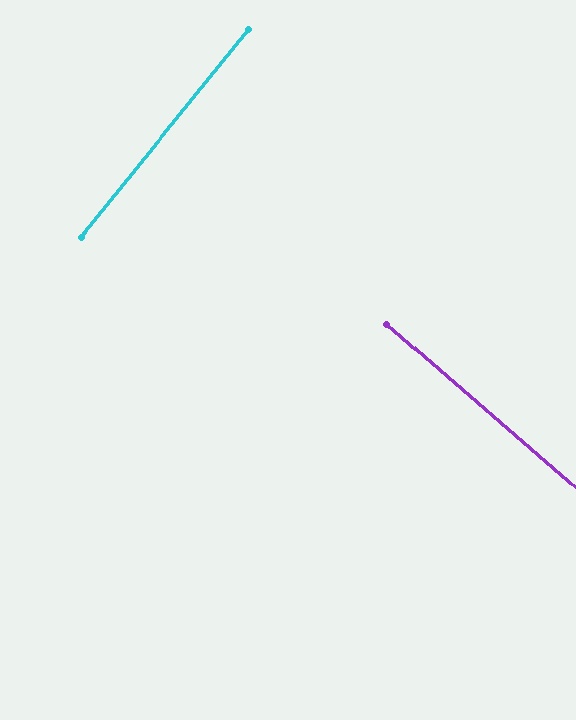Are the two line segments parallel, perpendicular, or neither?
Perpendicular — they meet at approximately 88°.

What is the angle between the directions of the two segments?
Approximately 88 degrees.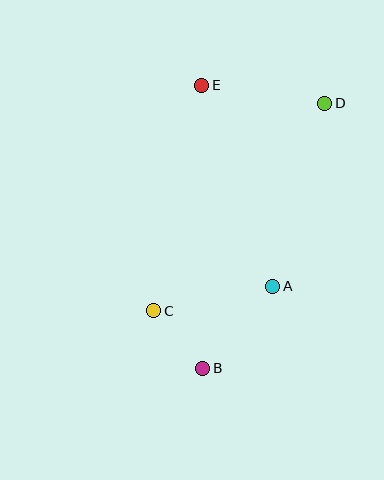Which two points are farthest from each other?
Points B and D are farthest from each other.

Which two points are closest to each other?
Points B and C are closest to each other.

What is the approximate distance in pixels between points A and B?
The distance between A and B is approximately 108 pixels.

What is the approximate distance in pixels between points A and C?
The distance between A and C is approximately 122 pixels.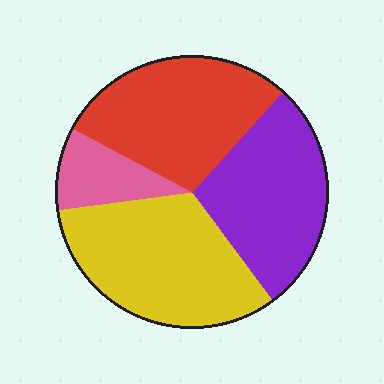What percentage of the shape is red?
Red covers 29% of the shape.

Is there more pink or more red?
Red.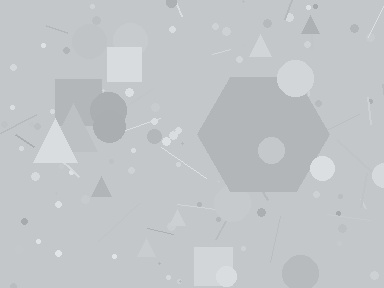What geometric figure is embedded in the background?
A hexagon is embedded in the background.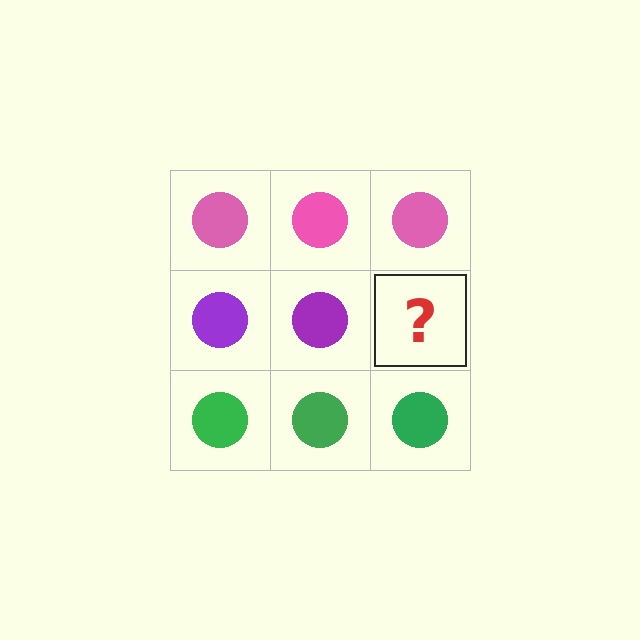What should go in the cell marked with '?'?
The missing cell should contain a purple circle.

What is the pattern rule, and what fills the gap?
The rule is that each row has a consistent color. The gap should be filled with a purple circle.